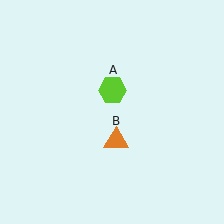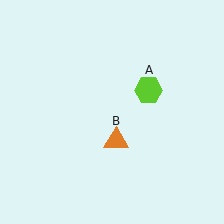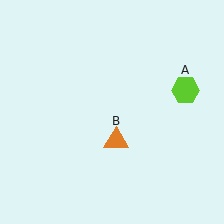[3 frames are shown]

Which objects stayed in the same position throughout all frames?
Orange triangle (object B) remained stationary.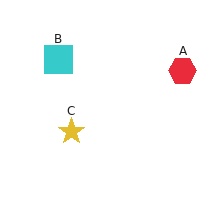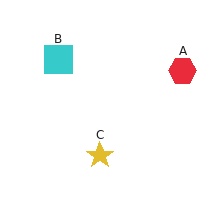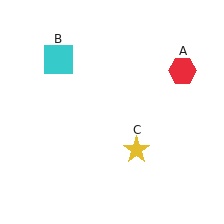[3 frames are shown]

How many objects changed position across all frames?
1 object changed position: yellow star (object C).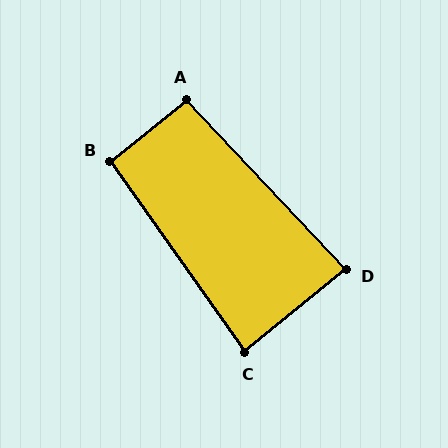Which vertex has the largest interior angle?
A, at approximately 94 degrees.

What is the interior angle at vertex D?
Approximately 86 degrees (approximately right).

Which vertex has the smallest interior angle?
C, at approximately 86 degrees.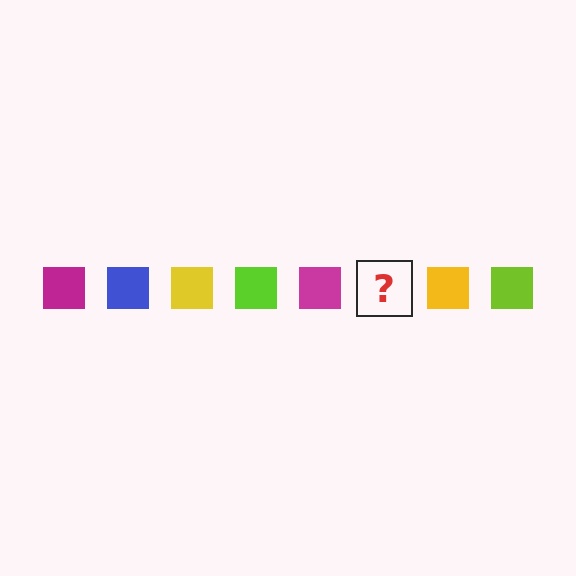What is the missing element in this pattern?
The missing element is a blue square.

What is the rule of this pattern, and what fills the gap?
The rule is that the pattern cycles through magenta, blue, yellow, lime squares. The gap should be filled with a blue square.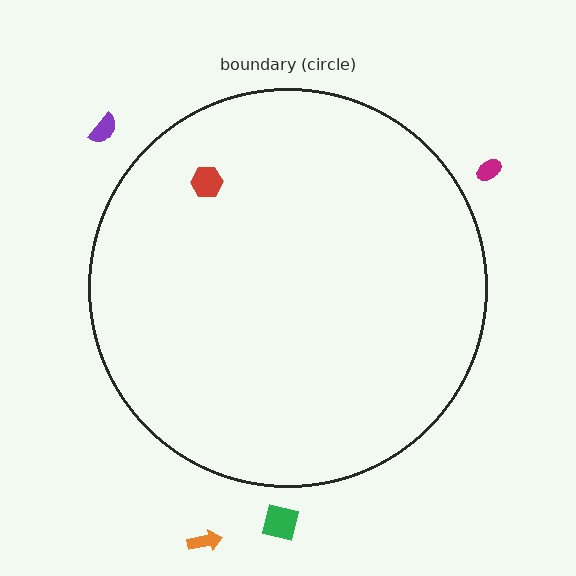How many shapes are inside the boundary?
1 inside, 4 outside.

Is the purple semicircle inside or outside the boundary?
Outside.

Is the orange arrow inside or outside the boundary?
Outside.